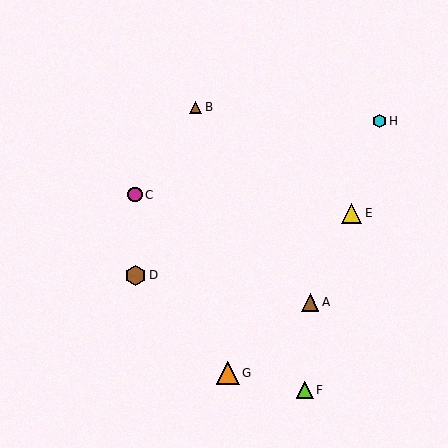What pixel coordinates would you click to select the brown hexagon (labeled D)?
Click at (136, 275) to select the brown hexagon D.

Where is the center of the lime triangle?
The center of the lime triangle is at (305, 390).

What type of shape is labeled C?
Shape C is a magenta circle.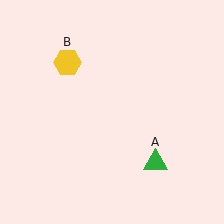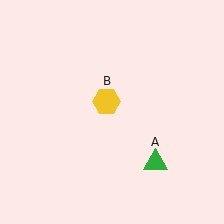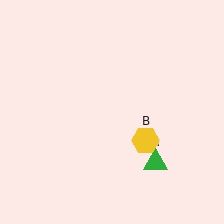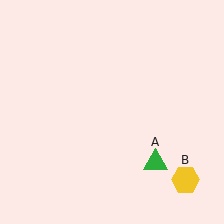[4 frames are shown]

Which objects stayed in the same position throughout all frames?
Green triangle (object A) remained stationary.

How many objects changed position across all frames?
1 object changed position: yellow hexagon (object B).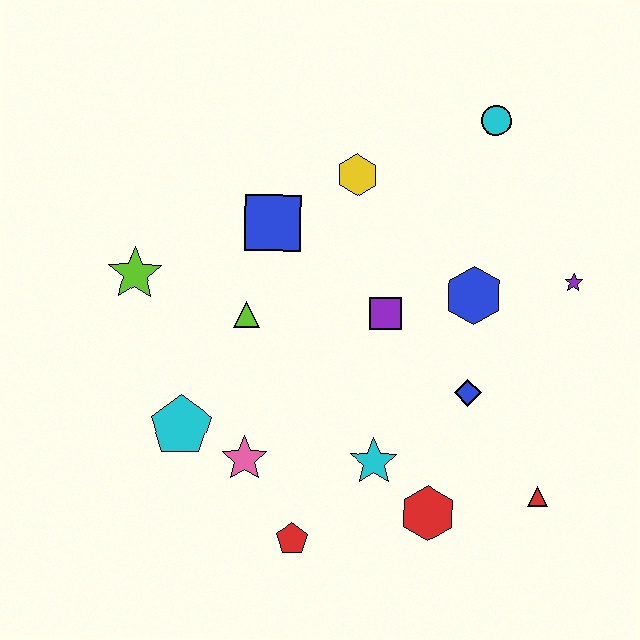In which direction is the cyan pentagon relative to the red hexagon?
The cyan pentagon is to the left of the red hexagon.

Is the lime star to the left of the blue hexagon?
Yes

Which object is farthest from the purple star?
The lime star is farthest from the purple star.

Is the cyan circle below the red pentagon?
No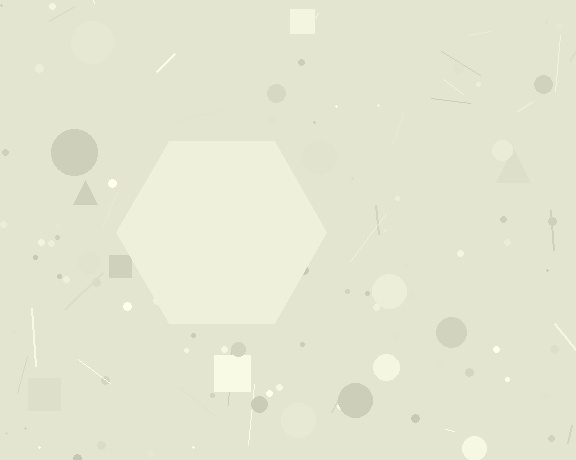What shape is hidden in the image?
A hexagon is hidden in the image.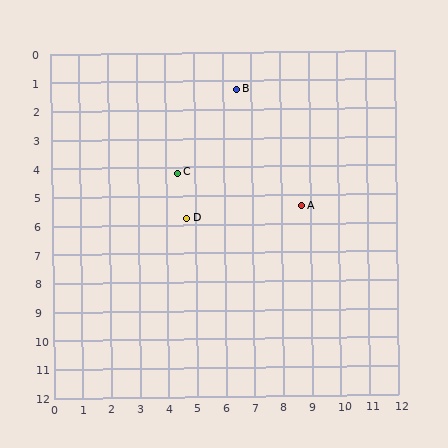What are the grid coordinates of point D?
Point D is at approximately (4.7, 5.8).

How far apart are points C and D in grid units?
Points C and D are about 1.6 grid units apart.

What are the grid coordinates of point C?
Point C is at approximately (4.4, 4.2).